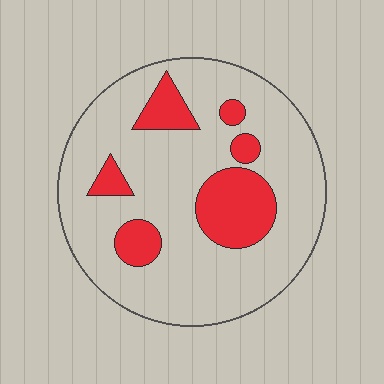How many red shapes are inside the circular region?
6.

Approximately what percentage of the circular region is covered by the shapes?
Approximately 20%.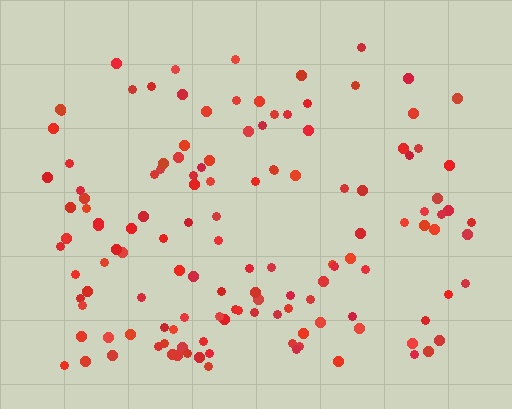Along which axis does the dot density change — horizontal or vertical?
Vertical.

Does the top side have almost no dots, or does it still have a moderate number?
Still a moderate number, just noticeably fewer than the bottom.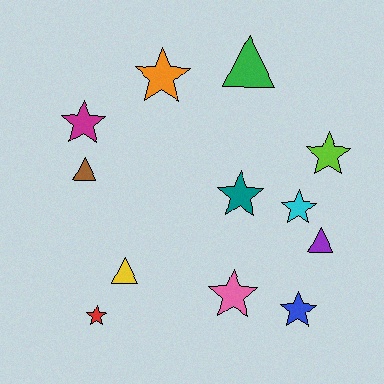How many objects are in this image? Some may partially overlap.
There are 12 objects.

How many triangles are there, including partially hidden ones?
There are 4 triangles.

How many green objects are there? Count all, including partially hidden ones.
There is 1 green object.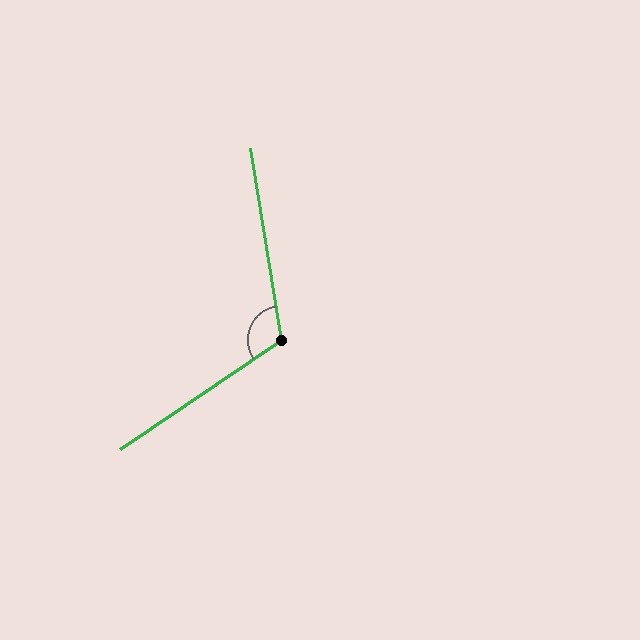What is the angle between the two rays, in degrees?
Approximately 115 degrees.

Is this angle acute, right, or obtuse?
It is obtuse.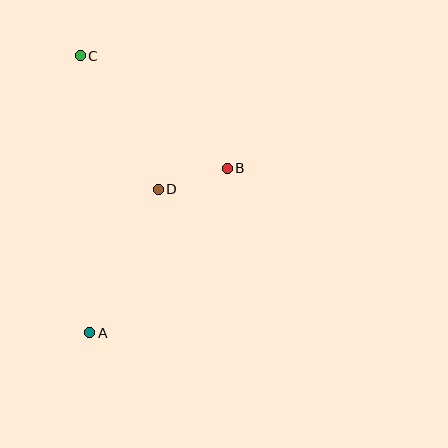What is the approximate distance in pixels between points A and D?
The distance between A and D is approximately 159 pixels.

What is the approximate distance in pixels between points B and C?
The distance between B and C is approximately 185 pixels.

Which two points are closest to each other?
Points B and D are closest to each other.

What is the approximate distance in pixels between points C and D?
The distance between C and D is approximately 155 pixels.